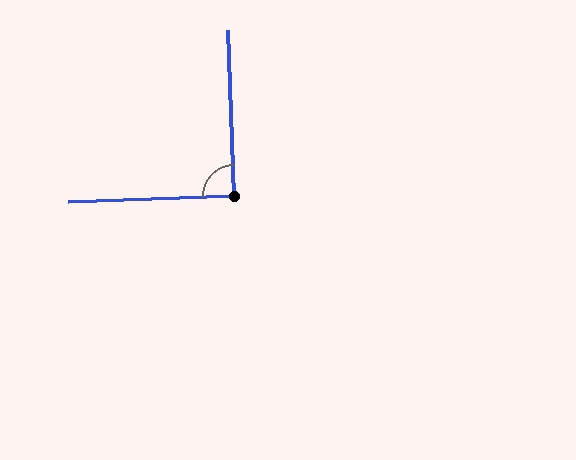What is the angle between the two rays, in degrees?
Approximately 90 degrees.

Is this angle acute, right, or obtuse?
It is approximately a right angle.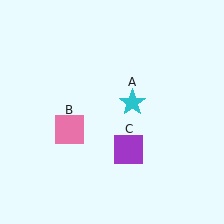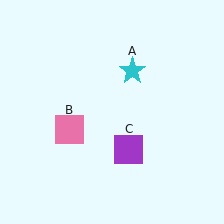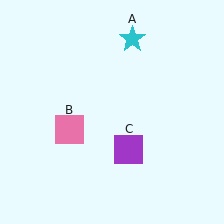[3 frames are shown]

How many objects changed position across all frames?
1 object changed position: cyan star (object A).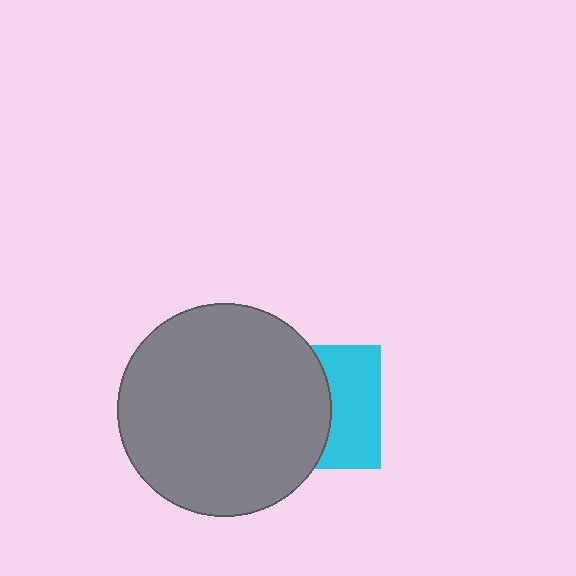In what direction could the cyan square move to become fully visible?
The cyan square could move right. That would shift it out from behind the gray circle entirely.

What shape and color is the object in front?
The object in front is a gray circle.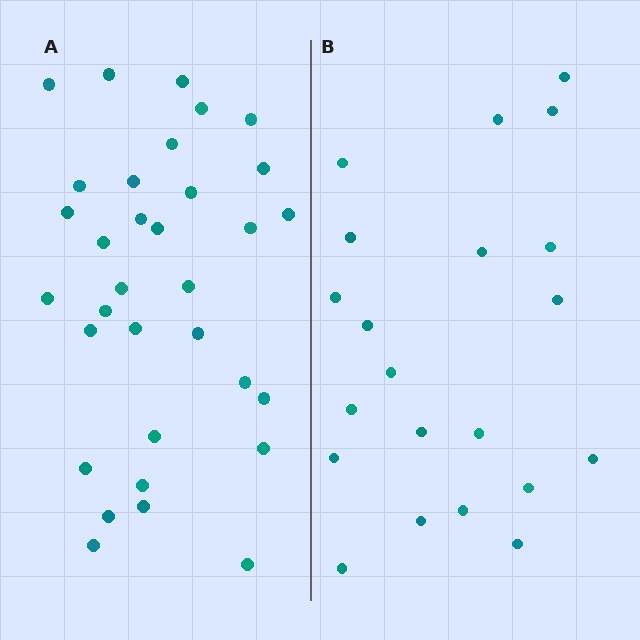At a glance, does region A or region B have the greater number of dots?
Region A (the left region) has more dots.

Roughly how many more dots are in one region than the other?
Region A has roughly 12 or so more dots than region B.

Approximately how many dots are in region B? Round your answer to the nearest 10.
About 20 dots. (The exact count is 21, which rounds to 20.)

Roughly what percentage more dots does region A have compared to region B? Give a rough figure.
About 55% more.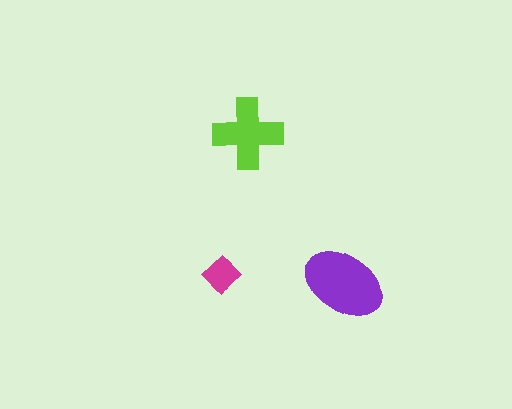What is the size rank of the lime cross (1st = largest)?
2nd.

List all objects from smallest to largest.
The magenta diamond, the lime cross, the purple ellipse.